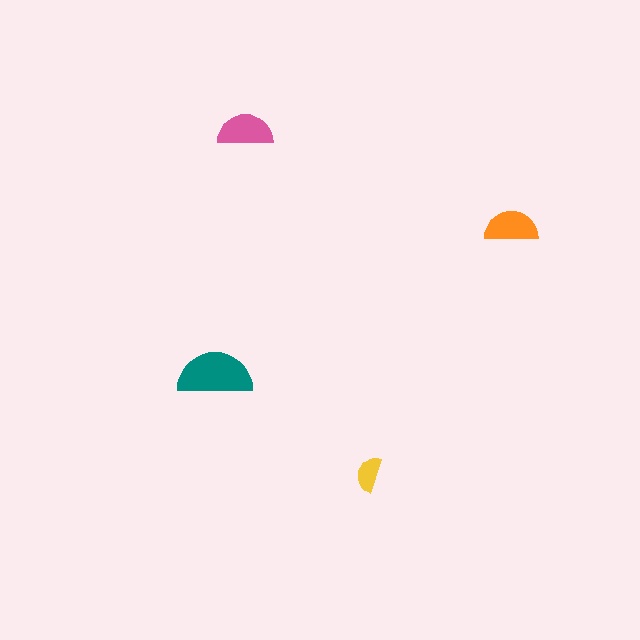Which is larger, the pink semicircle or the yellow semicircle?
The pink one.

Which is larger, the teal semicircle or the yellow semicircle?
The teal one.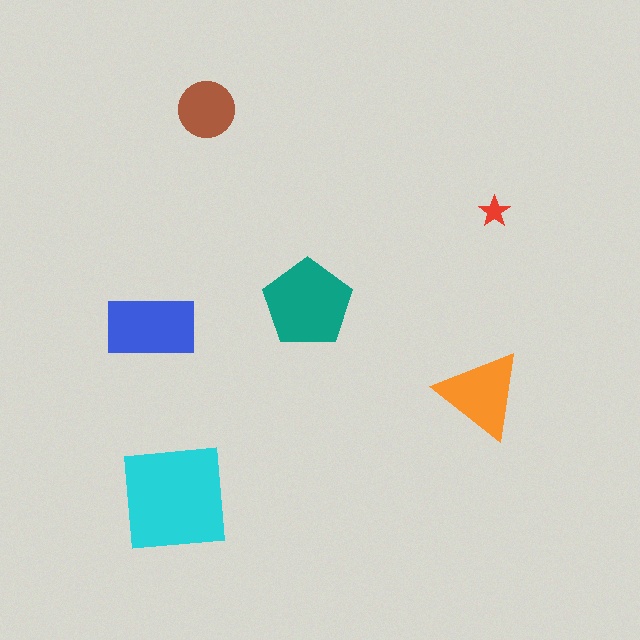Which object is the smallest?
The red star.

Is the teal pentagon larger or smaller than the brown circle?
Larger.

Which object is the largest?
The cyan square.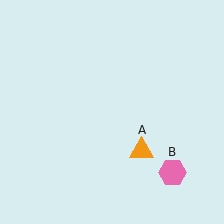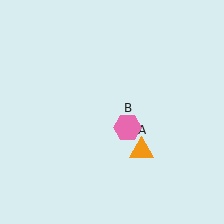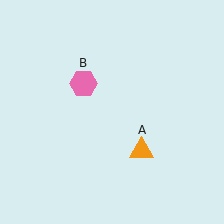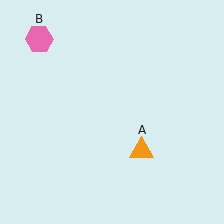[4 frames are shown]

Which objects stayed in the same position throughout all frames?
Orange triangle (object A) remained stationary.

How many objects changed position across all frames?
1 object changed position: pink hexagon (object B).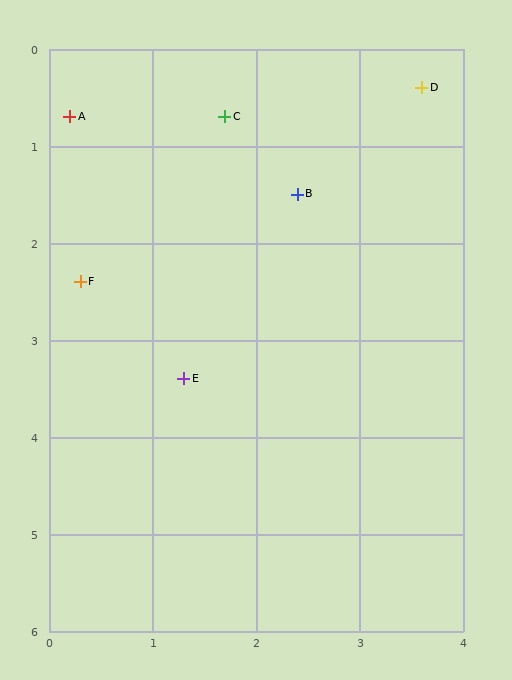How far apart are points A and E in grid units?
Points A and E are about 2.9 grid units apart.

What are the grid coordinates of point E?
Point E is at approximately (1.3, 3.4).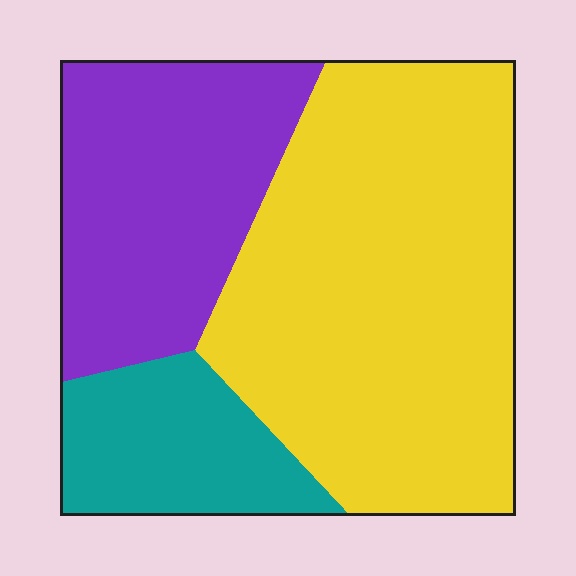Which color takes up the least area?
Teal, at roughly 15%.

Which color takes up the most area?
Yellow, at roughly 55%.